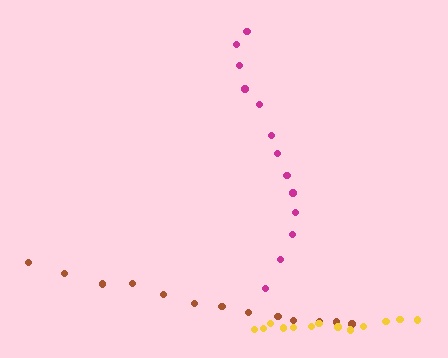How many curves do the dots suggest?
There are 3 distinct paths.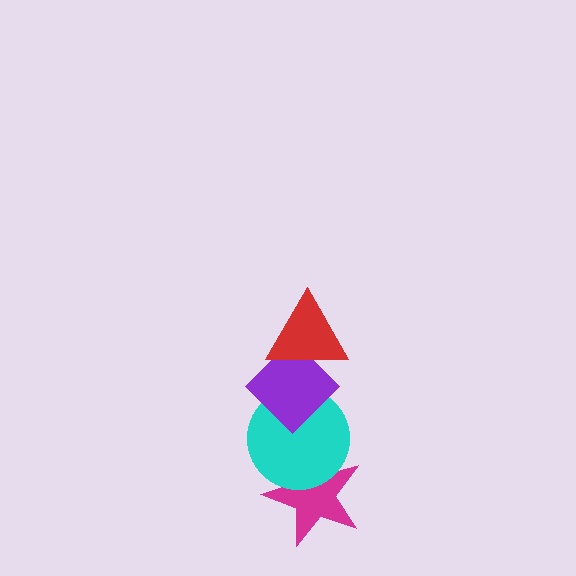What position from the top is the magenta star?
The magenta star is 4th from the top.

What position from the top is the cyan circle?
The cyan circle is 3rd from the top.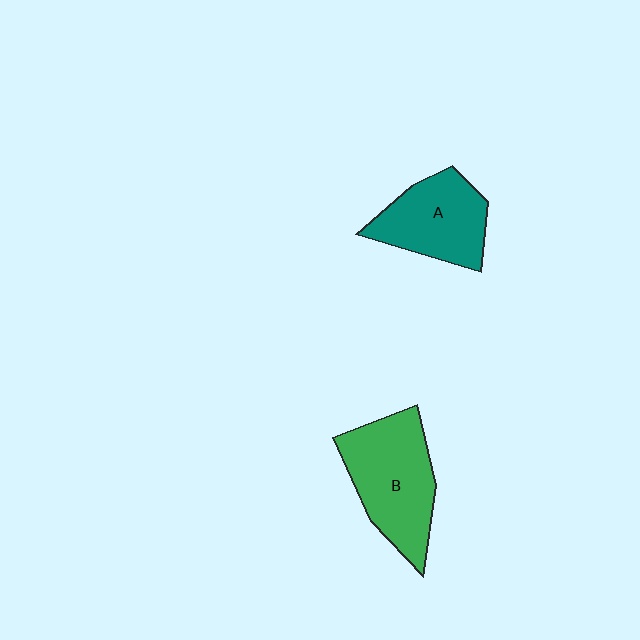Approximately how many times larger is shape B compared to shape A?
Approximately 1.3 times.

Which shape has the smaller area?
Shape A (teal).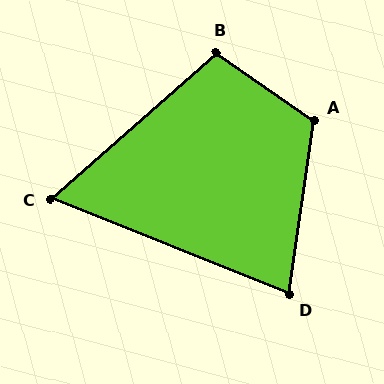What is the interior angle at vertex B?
Approximately 104 degrees (obtuse).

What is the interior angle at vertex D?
Approximately 76 degrees (acute).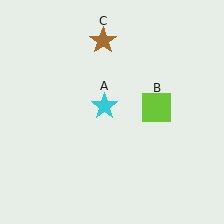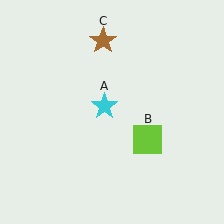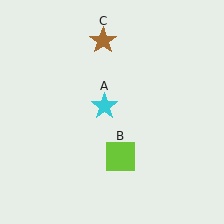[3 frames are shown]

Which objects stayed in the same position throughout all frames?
Cyan star (object A) and brown star (object C) remained stationary.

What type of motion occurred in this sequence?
The lime square (object B) rotated clockwise around the center of the scene.